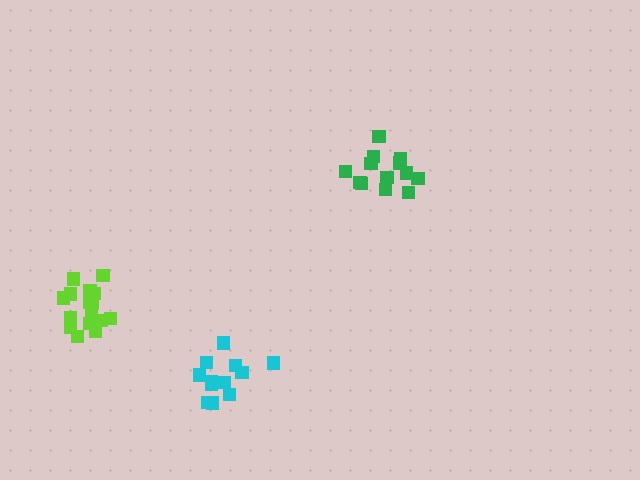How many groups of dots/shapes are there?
There are 3 groups.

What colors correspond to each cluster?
The clusters are colored: cyan, green, lime.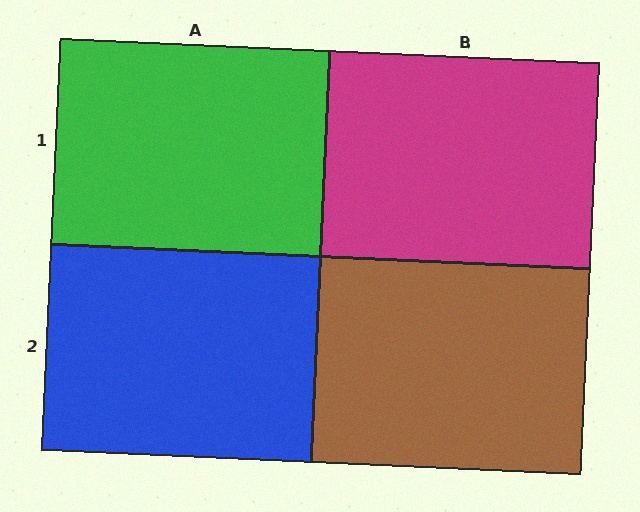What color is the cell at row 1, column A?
Green.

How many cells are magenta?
1 cell is magenta.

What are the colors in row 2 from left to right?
Blue, brown.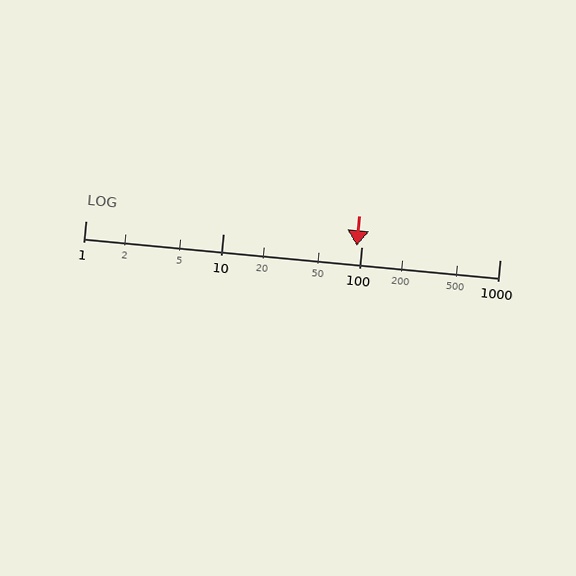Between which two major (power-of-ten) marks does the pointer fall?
The pointer is between 10 and 100.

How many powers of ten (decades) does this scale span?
The scale spans 3 decades, from 1 to 1000.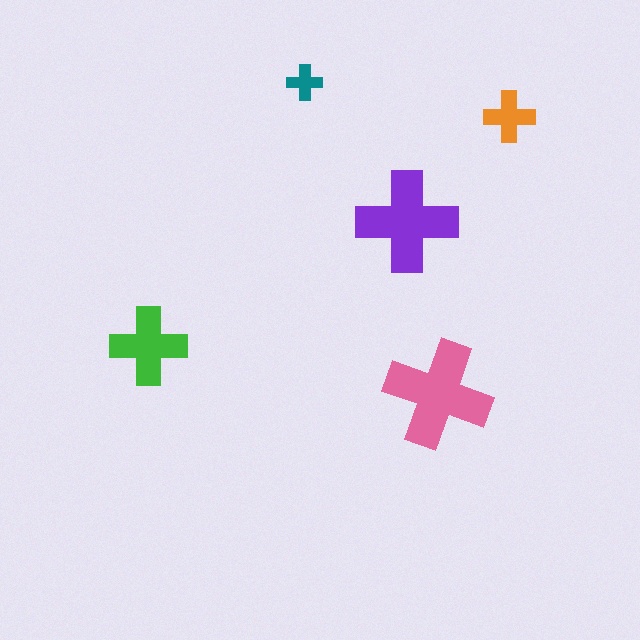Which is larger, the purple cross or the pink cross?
The pink one.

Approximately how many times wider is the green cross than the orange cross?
About 1.5 times wider.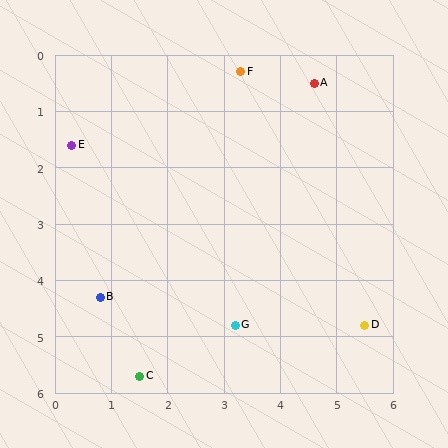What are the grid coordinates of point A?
Point A is at approximately (4.6, 0.5).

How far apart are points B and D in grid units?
Points B and D are about 4.7 grid units apart.